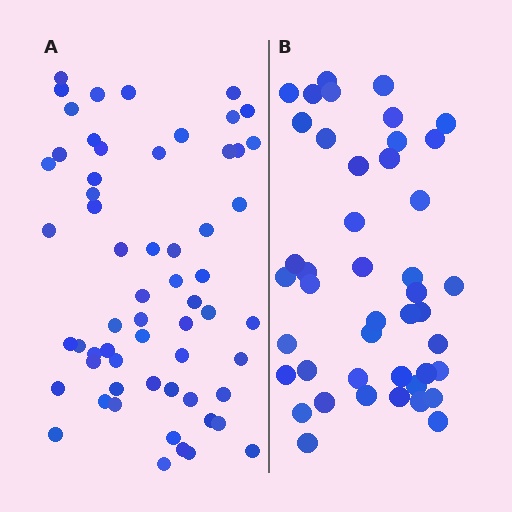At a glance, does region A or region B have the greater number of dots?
Region A (the left region) has more dots.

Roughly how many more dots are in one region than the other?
Region A has approximately 15 more dots than region B.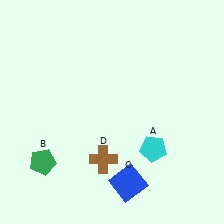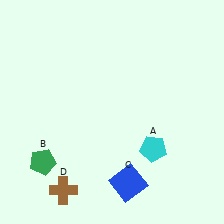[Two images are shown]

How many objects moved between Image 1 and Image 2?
1 object moved between the two images.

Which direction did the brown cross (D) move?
The brown cross (D) moved left.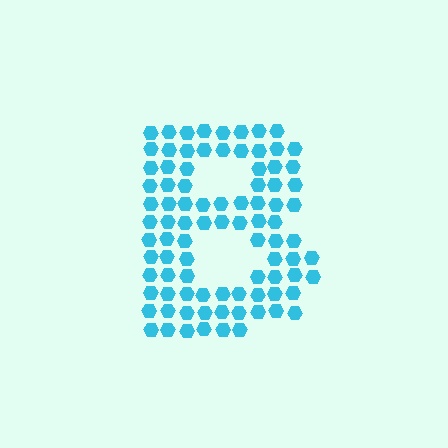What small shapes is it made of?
It is made of small hexagons.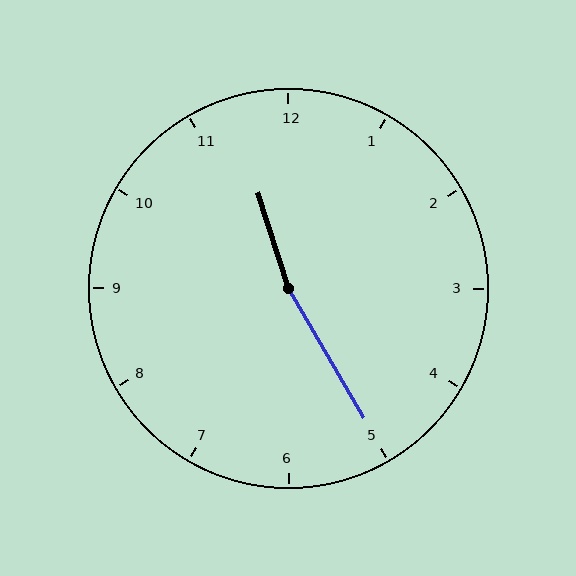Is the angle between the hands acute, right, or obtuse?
It is obtuse.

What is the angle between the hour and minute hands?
Approximately 168 degrees.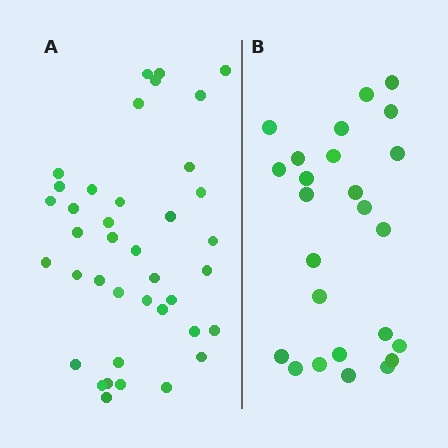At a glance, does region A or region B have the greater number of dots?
Region A (the left region) has more dots.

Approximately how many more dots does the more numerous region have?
Region A has approximately 15 more dots than region B.